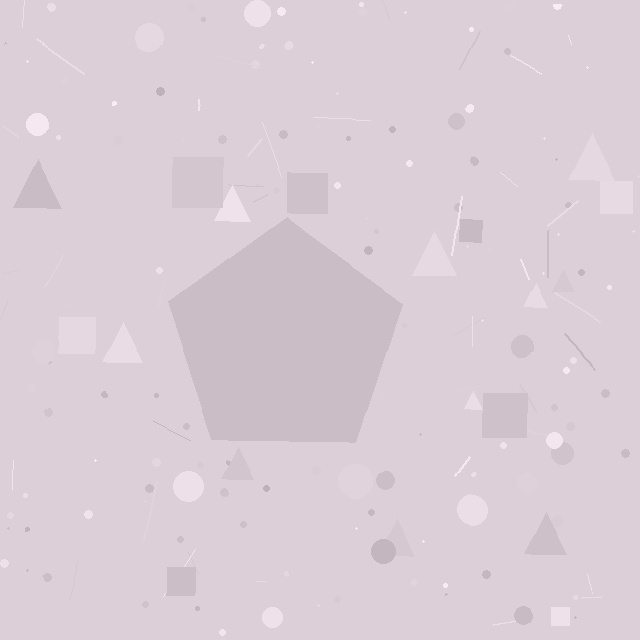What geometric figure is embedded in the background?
A pentagon is embedded in the background.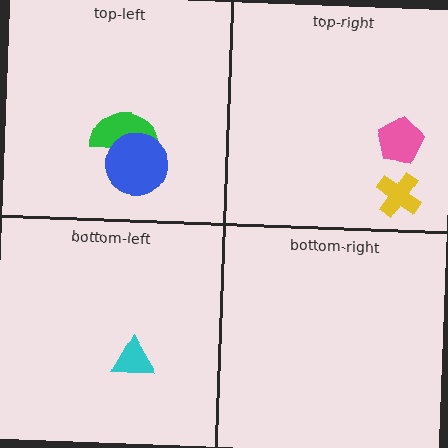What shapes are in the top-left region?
The green semicircle, the blue circle.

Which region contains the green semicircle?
The top-left region.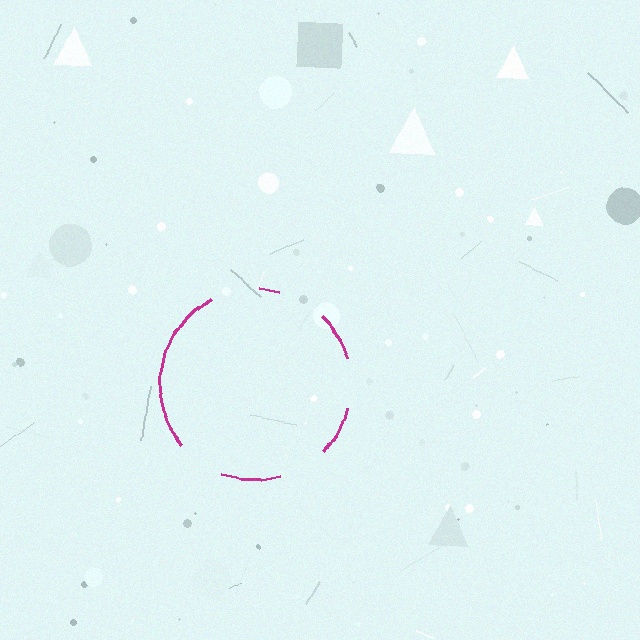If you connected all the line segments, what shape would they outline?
They would outline a circle.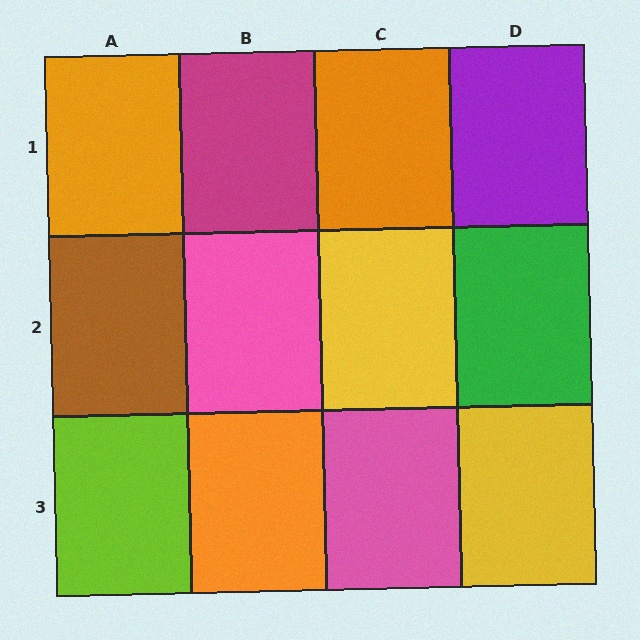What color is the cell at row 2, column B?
Pink.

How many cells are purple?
1 cell is purple.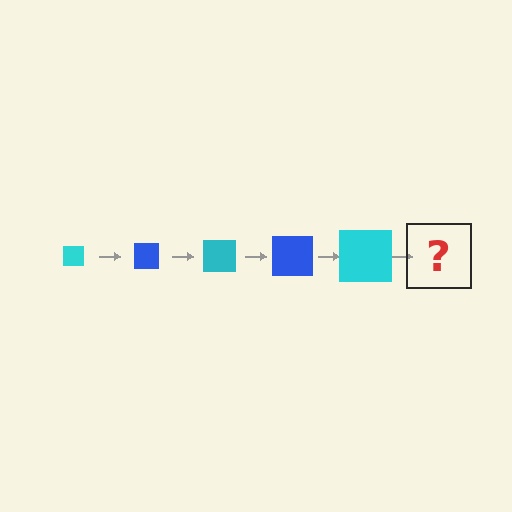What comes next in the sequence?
The next element should be a blue square, larger than the previous one.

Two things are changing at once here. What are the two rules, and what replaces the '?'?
The two rules are that the square grows larger each step and the color cycles through cyan and blue. The '?' should be a blue square, larger than the previous one.